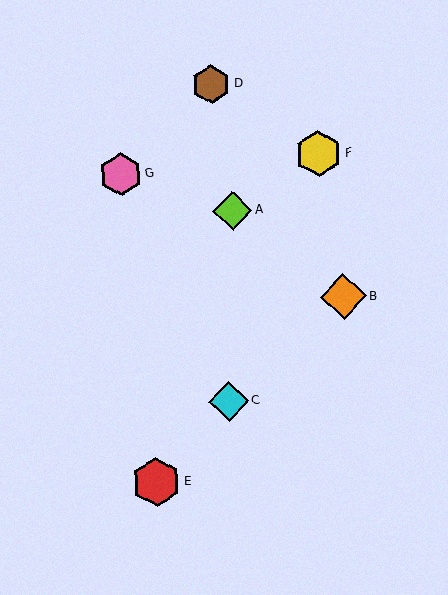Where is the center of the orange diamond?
The center of the orange diamond is at (343, 297).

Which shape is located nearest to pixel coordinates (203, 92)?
The brown hexagon (labeled D) at (211, 84) is nearest to that location.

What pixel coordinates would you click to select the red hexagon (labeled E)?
Click at (156, 482) to select the red hexagon E.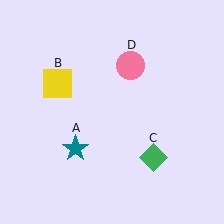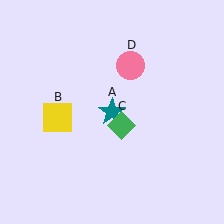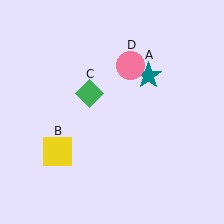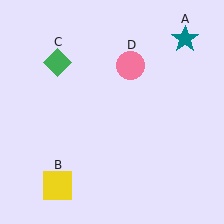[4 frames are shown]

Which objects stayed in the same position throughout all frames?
Pink circle (object D) remained stationary.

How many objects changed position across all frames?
3 objects changed position: teal star (object A), yellow square (object B), green diamond (object C).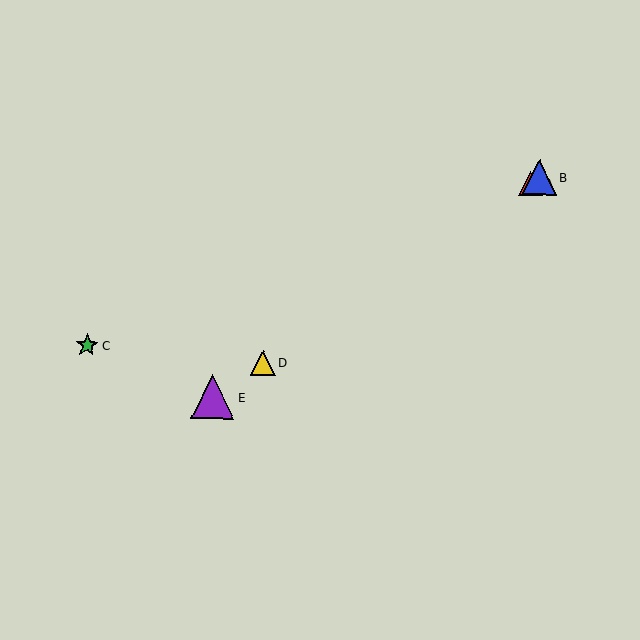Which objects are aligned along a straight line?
Objects A, B, D, E are aligned along a straight line.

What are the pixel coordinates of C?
Object C is at (87, 346).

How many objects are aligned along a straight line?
4 objects (A, B, D, E) are aligned along a straight line.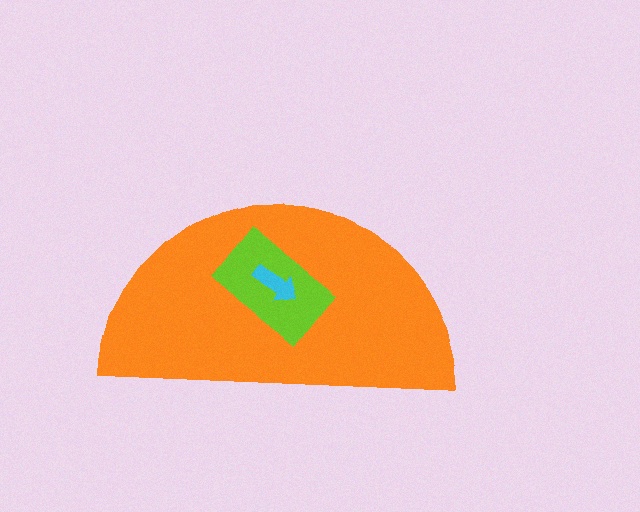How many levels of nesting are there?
3.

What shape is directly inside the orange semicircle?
The lime rectangle.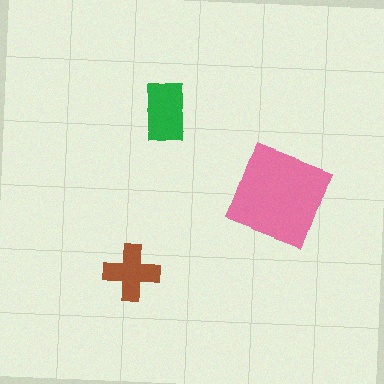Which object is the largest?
The pink square.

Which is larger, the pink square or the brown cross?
The pink square.